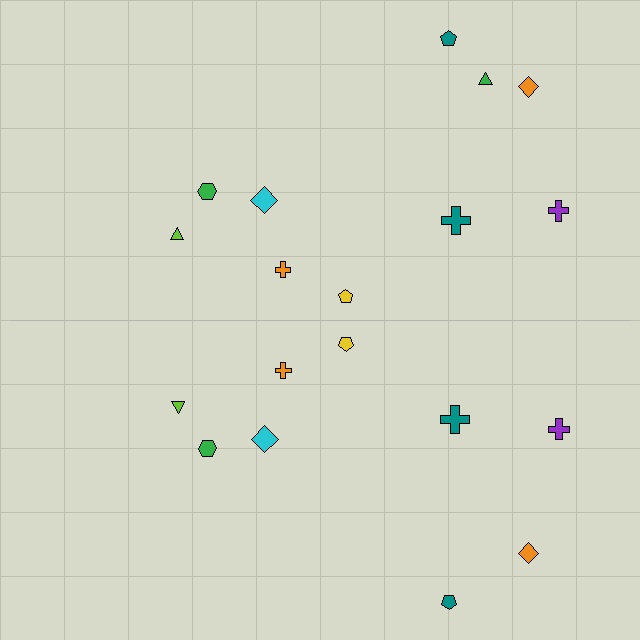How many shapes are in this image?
There are 19 shapes in this image.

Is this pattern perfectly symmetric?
No, the pattern is not perfectly symmetric. A green triangle is missing from the bottom side.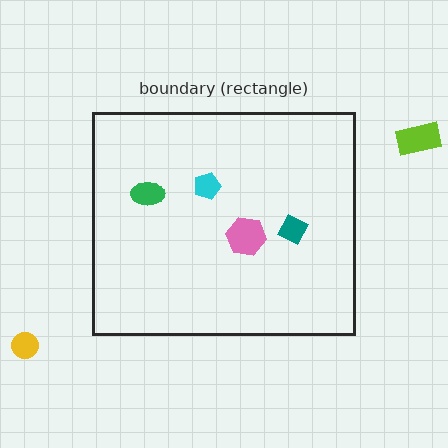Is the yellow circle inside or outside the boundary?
Outside.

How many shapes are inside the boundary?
4 inside, 2 outside.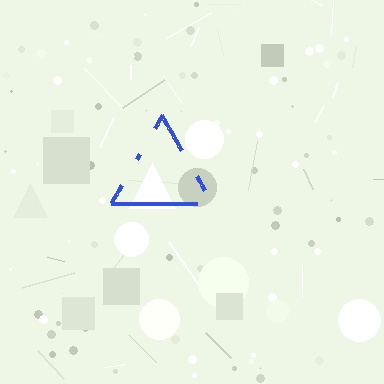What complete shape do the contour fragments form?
The contour fragments form a triangle.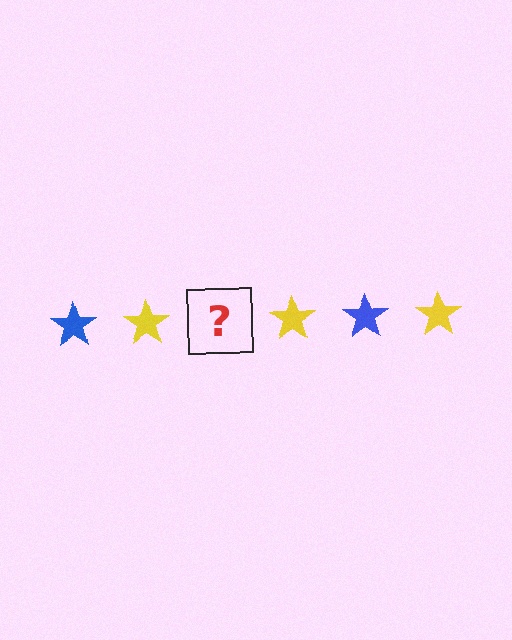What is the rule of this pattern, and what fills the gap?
The rule is that the pattern cycles through blue, yellow stars. The gap should be filled with a blue star.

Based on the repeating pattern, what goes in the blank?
The blank should be a blue star.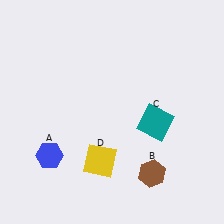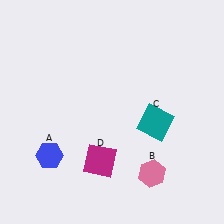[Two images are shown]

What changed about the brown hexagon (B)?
In Image 1, B is brown. In Image 2, it changed to pink.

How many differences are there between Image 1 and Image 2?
There are 2 differences between the two images.